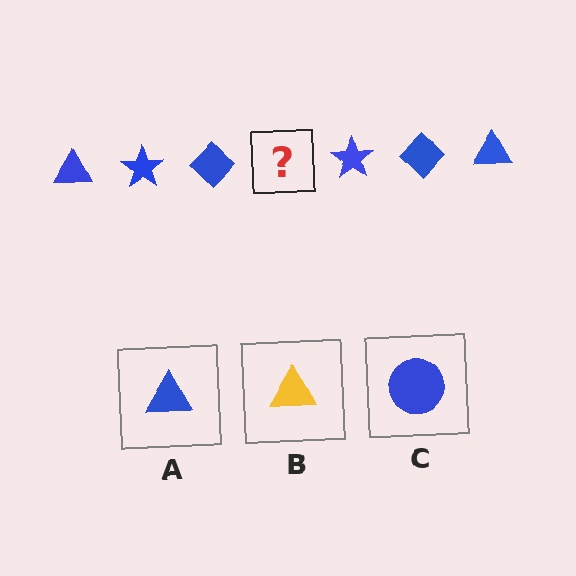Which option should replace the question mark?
Option A.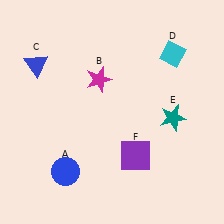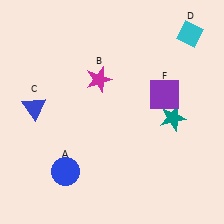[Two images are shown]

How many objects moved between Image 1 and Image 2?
3 objects moved between the two images.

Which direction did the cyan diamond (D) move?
The cyan diamond (D) moved up.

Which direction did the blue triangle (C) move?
The blue triangle (C) moved down.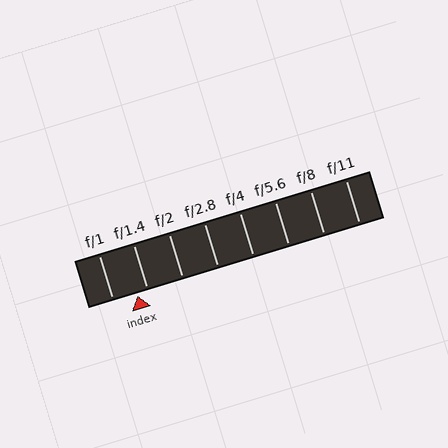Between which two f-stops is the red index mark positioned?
The index mark is between f/1 and f/1.4.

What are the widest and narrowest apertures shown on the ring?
The widest aperture shown is f/1 and the narrowest is f/11.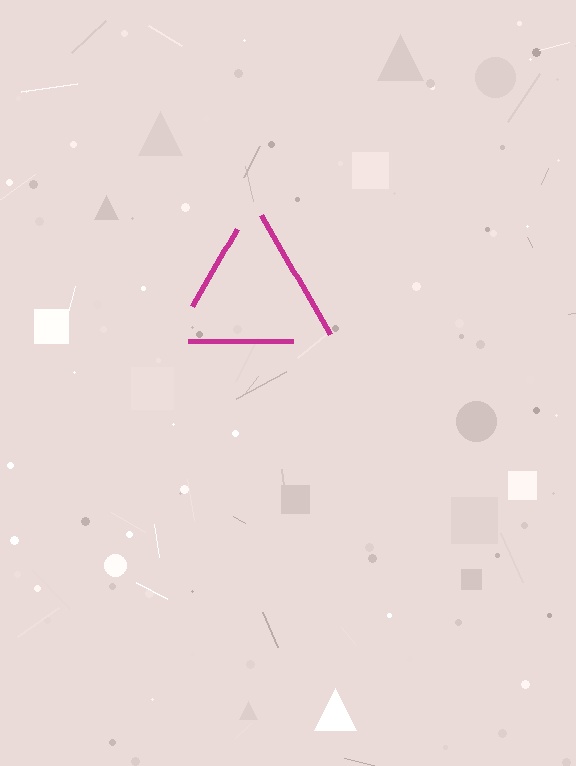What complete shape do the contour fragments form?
The contour fragments form a triangle.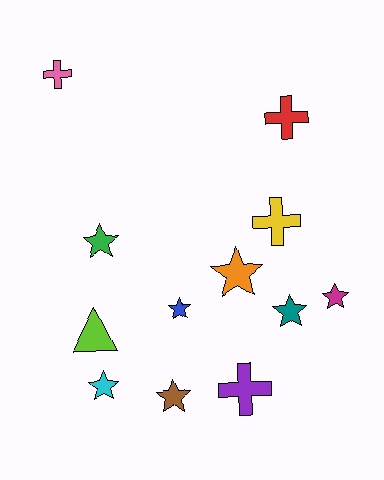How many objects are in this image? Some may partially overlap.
There are 12 objects.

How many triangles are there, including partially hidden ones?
There is 1 triangle.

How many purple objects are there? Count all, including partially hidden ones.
There is 1 purple object.